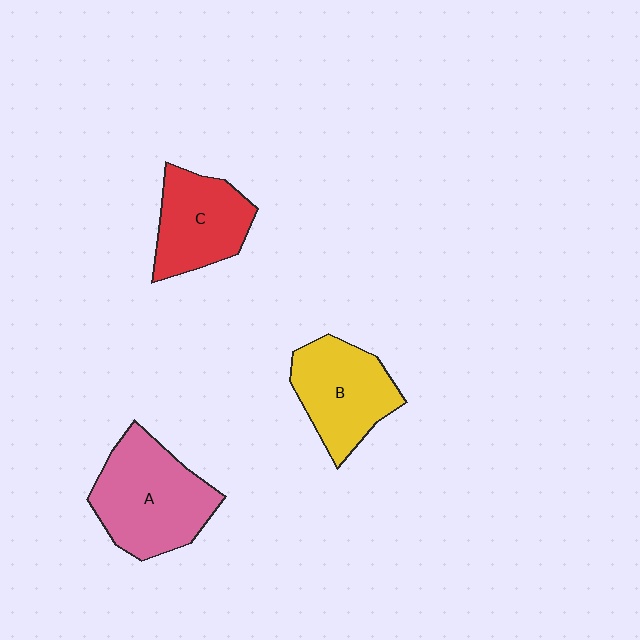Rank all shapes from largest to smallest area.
From largest to smallest: A (pink), B (yellow), C (red).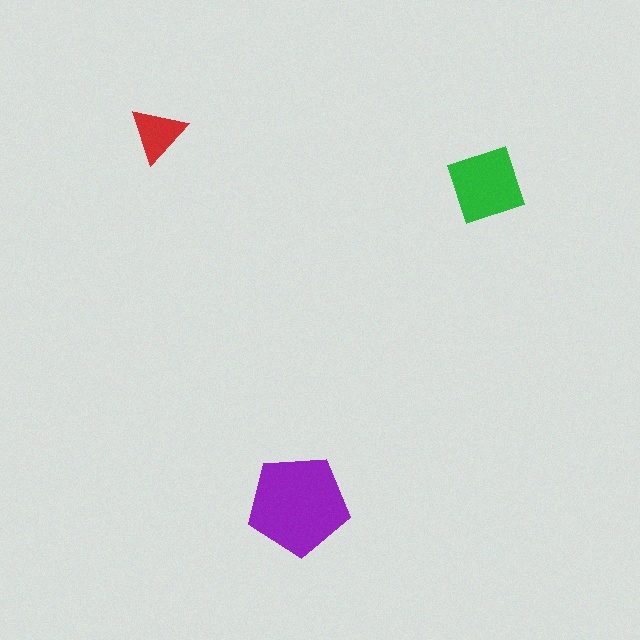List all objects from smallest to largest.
The red triangle, the green diamond, the purple pentagon.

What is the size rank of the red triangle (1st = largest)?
3rd.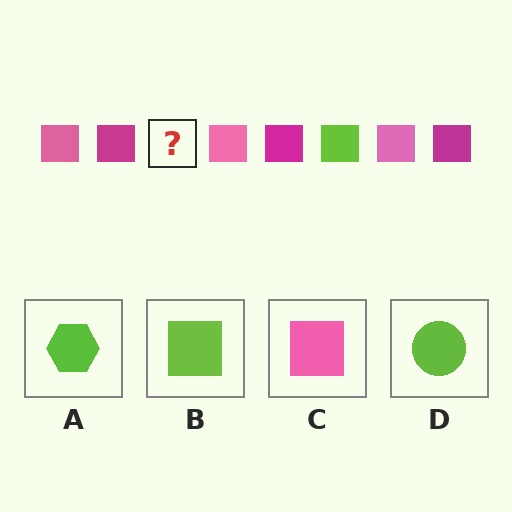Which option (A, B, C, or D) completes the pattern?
B.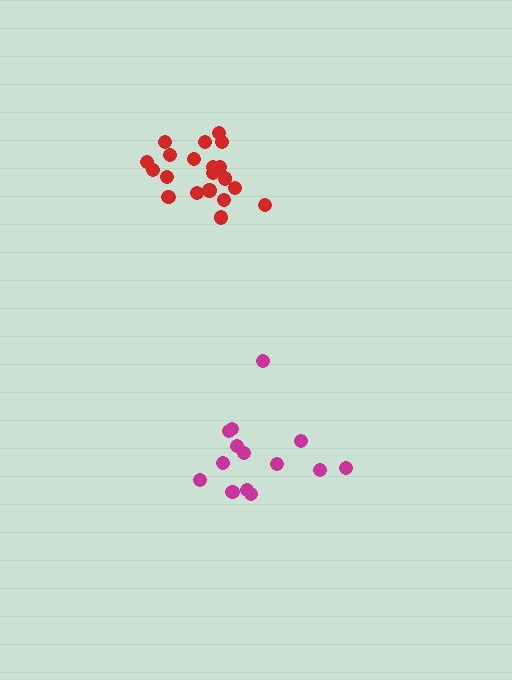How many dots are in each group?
Group 1: 14 dots, Group 2: 20 dots (34 total).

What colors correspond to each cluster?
The clusters are colored: magenta, red.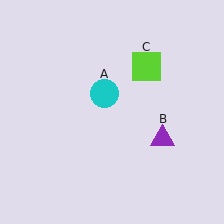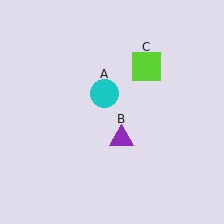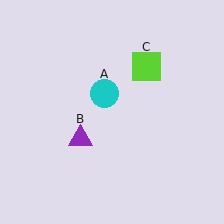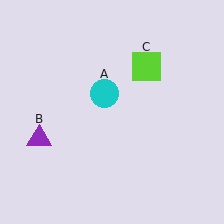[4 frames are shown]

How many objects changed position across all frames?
1 object changed position: purple triangle (object B).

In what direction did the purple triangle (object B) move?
The purple triangle (object B) moved left.